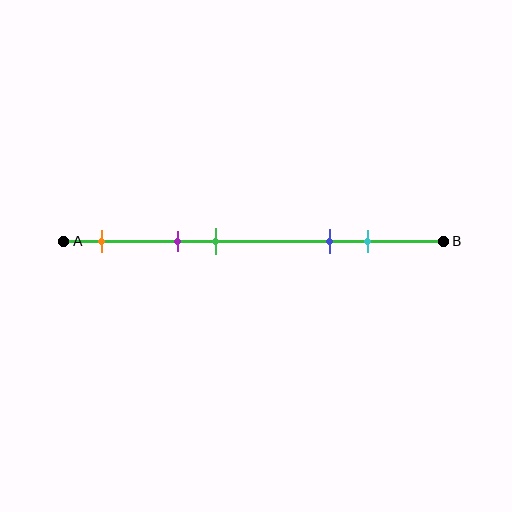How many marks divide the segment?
There are 5 marks dividing the segment.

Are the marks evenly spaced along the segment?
No, the marks are not evenly spaced.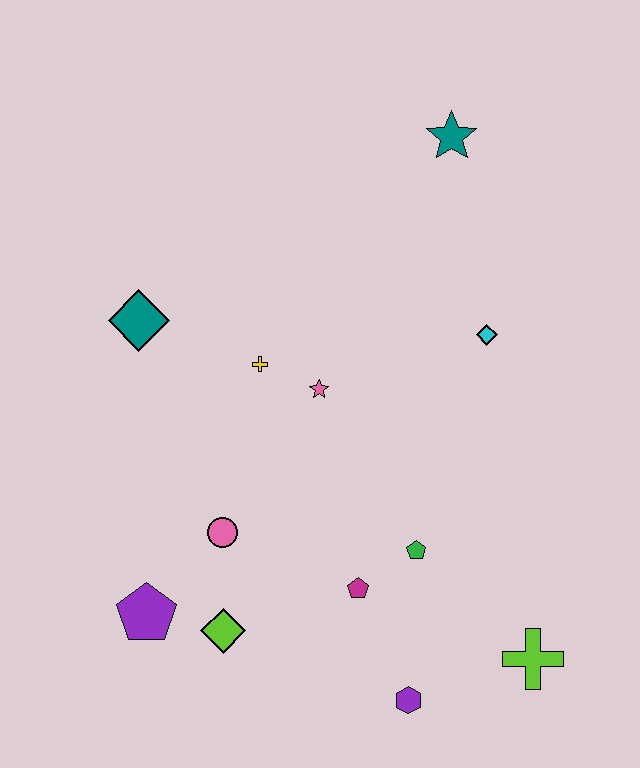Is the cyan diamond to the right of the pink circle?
Yes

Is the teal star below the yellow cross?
No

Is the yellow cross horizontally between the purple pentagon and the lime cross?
Yes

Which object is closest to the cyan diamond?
The pink star is closest to the cyan diamond.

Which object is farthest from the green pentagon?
The teal star is farthest from the green pentagon.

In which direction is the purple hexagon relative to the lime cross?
The purple hexagon is to the left of the lime cross.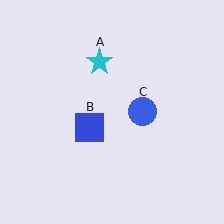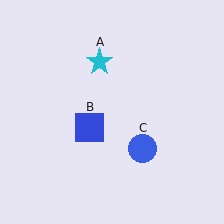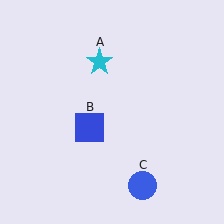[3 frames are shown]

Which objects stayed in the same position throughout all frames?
Cyan star (object A) and blue square (object B) remained stationary.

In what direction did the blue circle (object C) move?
The blue circle (object C) moved down.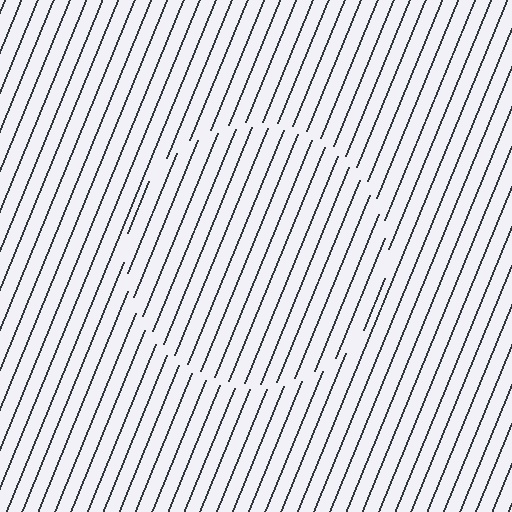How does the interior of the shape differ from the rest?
The interior of the shape contains the same grating, shifted by half a period — the contour is defined by the phase discontinuity where line-ends from the inner and outer gratings abut.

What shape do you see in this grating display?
An illusory circle. The interior of the shape contains the same grating, shifted by half a period — the contour is defined by the phase discontinuity where line-ends from the inner and outer gratings abut.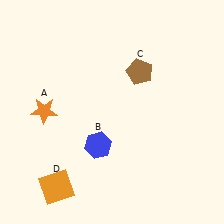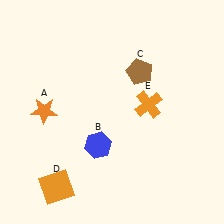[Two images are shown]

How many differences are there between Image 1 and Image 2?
There is 1 difference between the two images.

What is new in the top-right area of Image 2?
An orange cross (E) was added in the top-right area of Image 2.